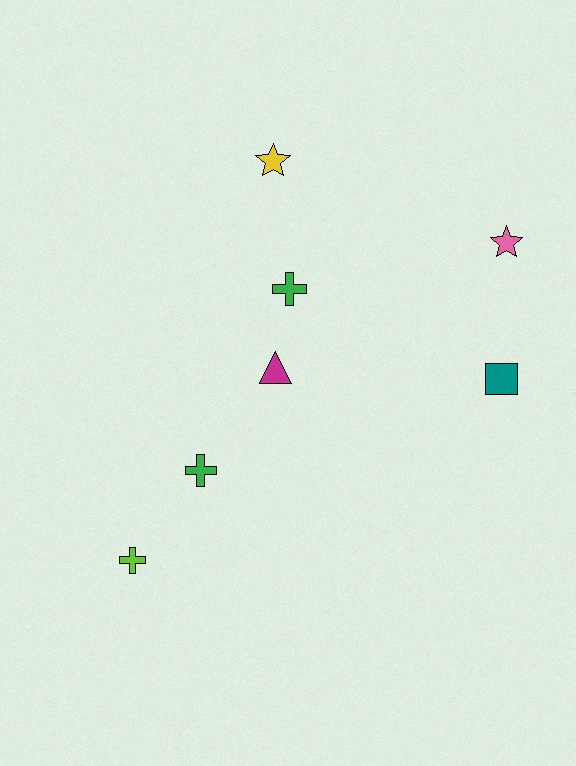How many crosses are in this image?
There are 3 crosses.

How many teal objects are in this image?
There is 1 teal object.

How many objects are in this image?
There are 7 objects.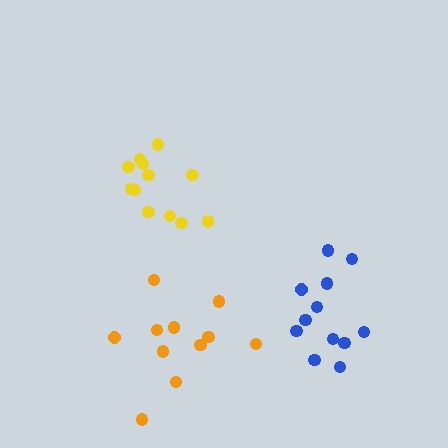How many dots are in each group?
Group 1: 11 dots, Group 2: 12 dots, Group 3: 12 dots (35 total).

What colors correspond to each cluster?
The clusters are colored: orange, blue, yellow.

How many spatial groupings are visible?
There are 3 spatial groupings.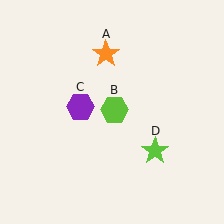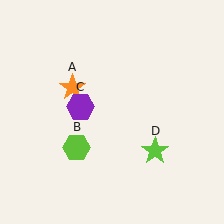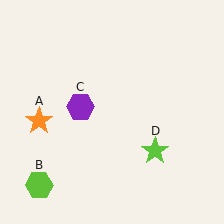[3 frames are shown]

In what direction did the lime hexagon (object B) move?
The lime hexagon (object B) moved down and to the left.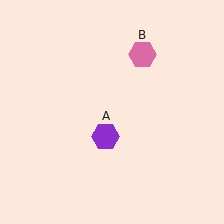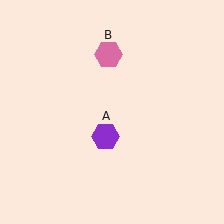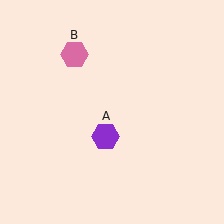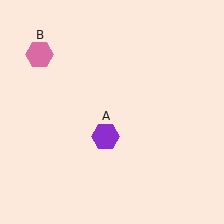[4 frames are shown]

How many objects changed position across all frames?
1 object changed position: pink hexagon (object B).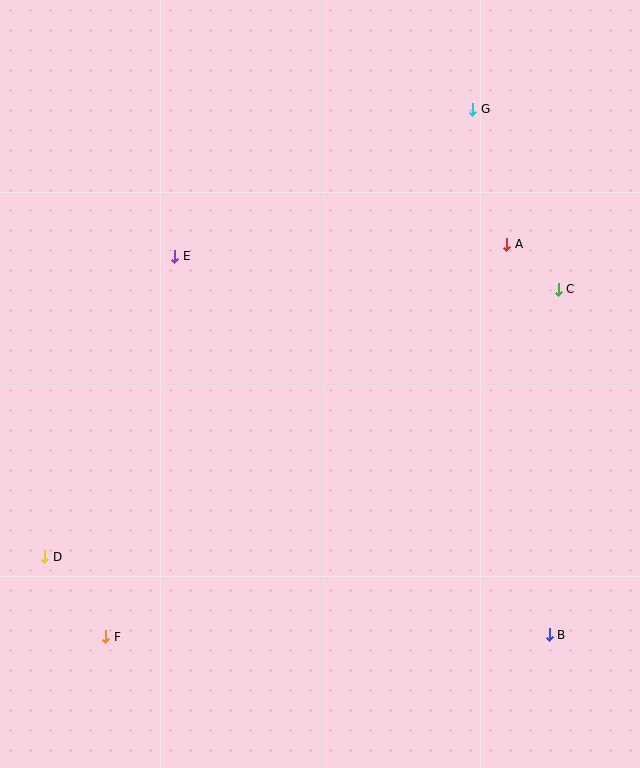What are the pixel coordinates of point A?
Point A is at (507, 244).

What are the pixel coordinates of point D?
Point D is at (45, 557).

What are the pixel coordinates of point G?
Point G is at (473, 109).